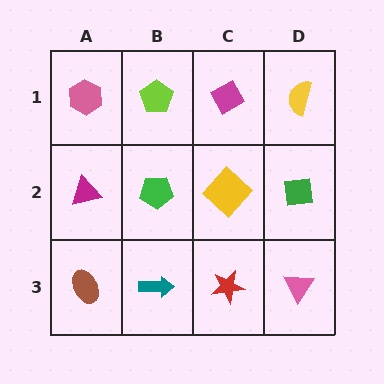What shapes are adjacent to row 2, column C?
A magenta diamond (row 1, column C), a red star (row 3, column C), a green pentagon (row 2, column B), a green square (row 2, column D).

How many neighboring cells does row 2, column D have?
3.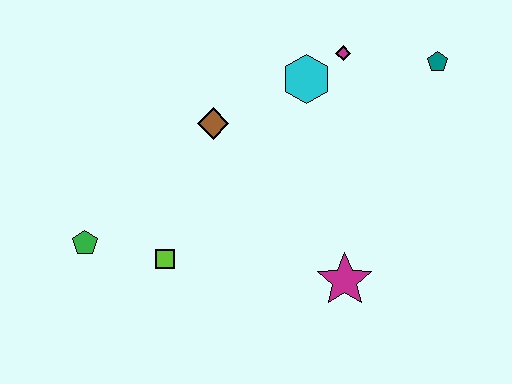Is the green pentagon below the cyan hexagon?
Yes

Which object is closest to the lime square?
The green pentagon is closest to the lime square.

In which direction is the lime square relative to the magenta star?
The lime square is to the left of the magenta star.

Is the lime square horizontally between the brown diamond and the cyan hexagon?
No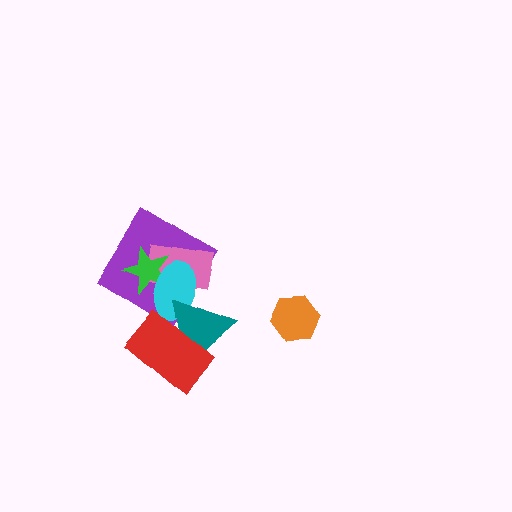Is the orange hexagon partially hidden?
No, no other shape covers it.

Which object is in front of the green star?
The cyan ellipse is in front of the green star.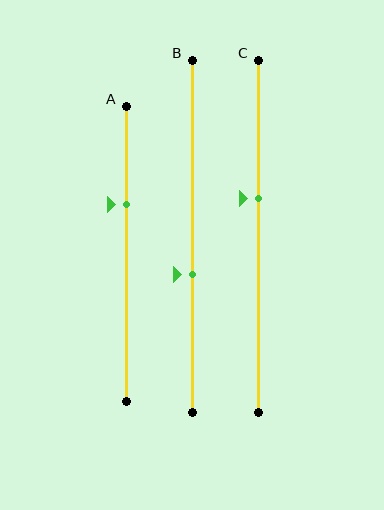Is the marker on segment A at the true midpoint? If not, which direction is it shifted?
No, the marker on segment A is shifted upward by about 17% of the segment length.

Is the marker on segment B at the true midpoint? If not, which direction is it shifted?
No, the marker on segment B is shifted downward by about 11% of the segment length.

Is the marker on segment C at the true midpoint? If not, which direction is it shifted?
No, the marker on segment C is shifted upward by about 11% of the segment length.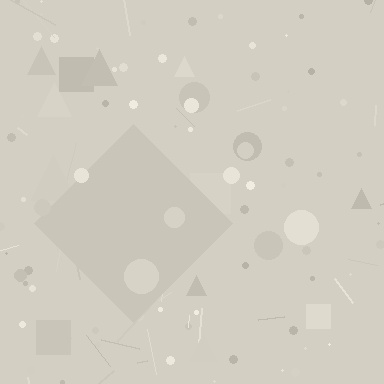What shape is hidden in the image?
A diamond is hidden in the image.